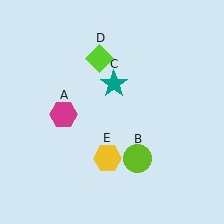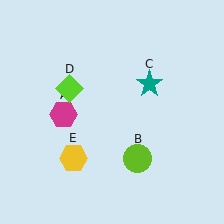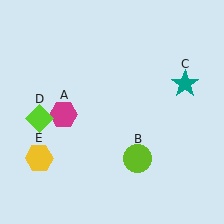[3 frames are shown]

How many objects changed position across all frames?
3 objects changed position: teal star (object C), lime diamond (object D), yellow hexagon (object E).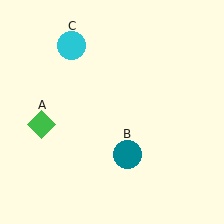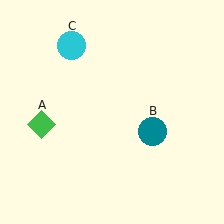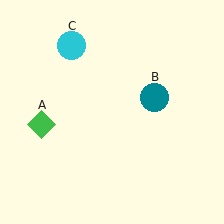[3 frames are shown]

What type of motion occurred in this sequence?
The teal circle (object B) rotated counterclockwise around the center of the scene.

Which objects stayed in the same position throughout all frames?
Green diamond (object A) and cyan circle (object C) remained stationary.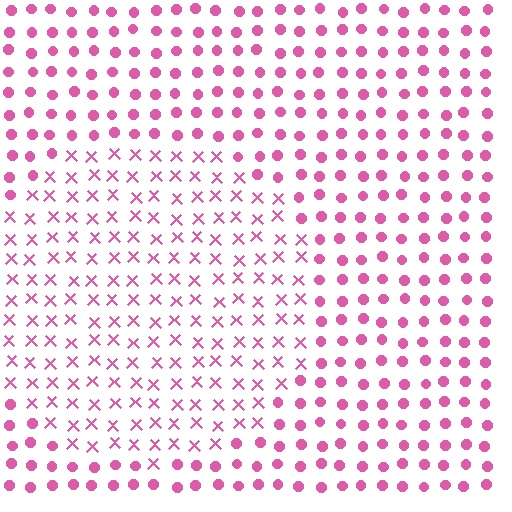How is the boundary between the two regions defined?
The boundary is defined by a change in element shape: X marks inside vs. circles outside. All elements share the same color and spacing.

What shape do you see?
I see a circle.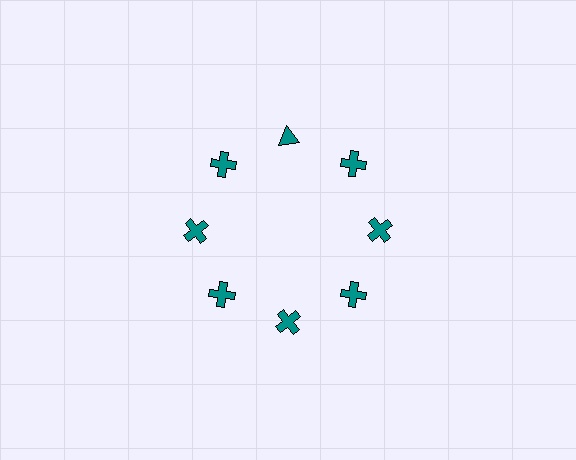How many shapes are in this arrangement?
There are 8 shapes arranged in a ring pattern.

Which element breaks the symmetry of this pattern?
The teal triangle at roughly the 12 o'clock position breaks the symmetry. All other shapes are teal crosses.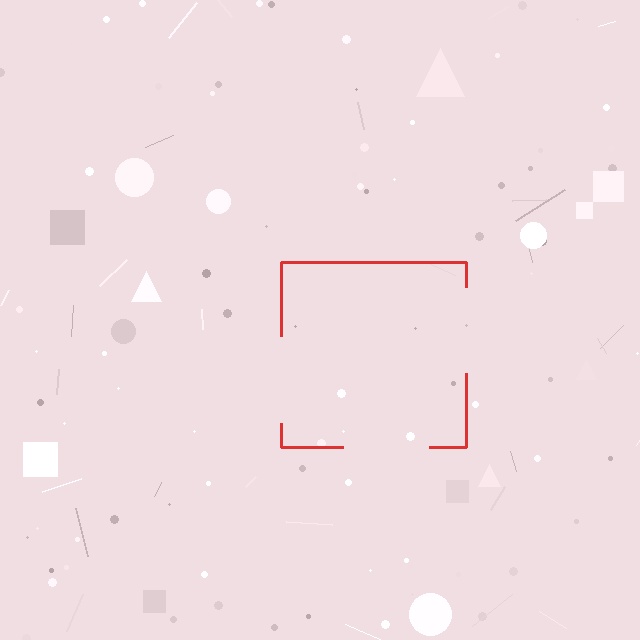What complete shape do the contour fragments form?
The contour fragments form a square.